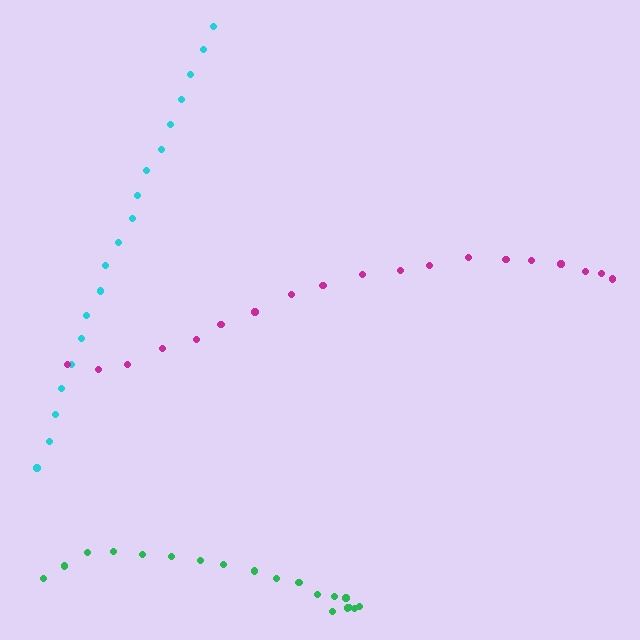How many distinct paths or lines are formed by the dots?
There are 3 distinct paths.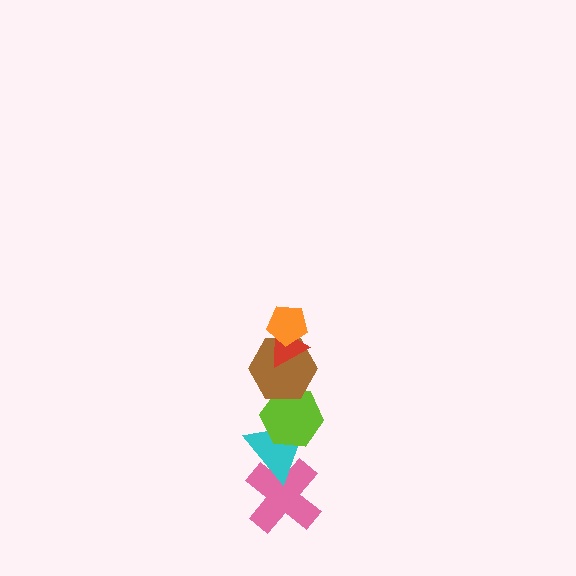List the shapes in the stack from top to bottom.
From top to bottom: the orange pentagon, the red triangle, the brown hexagon, the lime hexagon, the cyan triangle, the pink cross.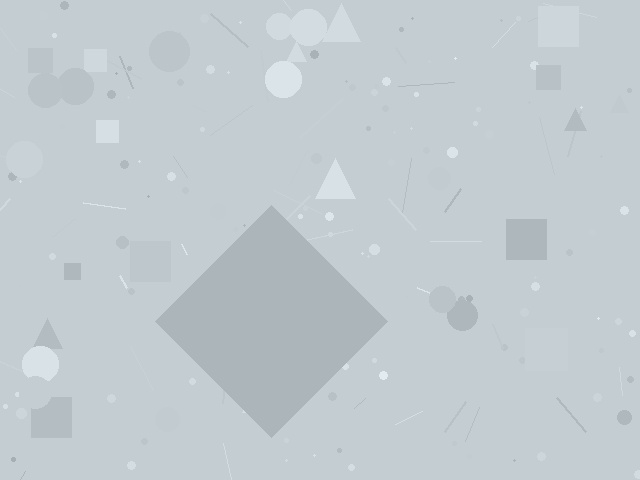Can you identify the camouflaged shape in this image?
The camouflaged shape is a diamond.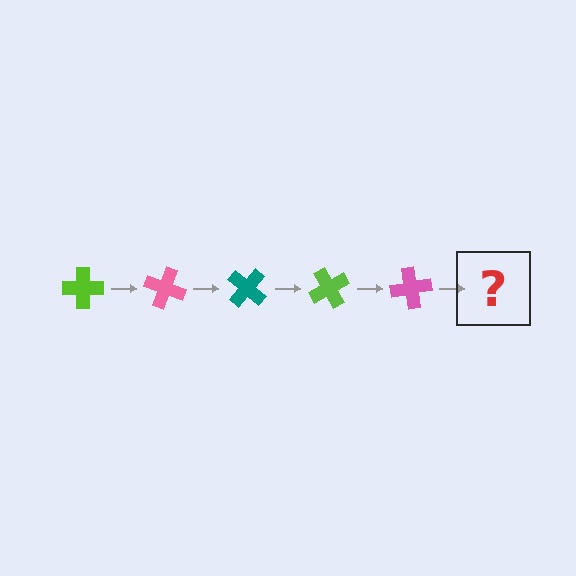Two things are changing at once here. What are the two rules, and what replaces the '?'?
The two rules are that it rotates 20 degrees each step and the color cycles through lime, pink, and teal. The '?' should be a teal cross, rotated 100 degrees from the start.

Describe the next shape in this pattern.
It should be a teal cross, rotated 100 degrees from the start.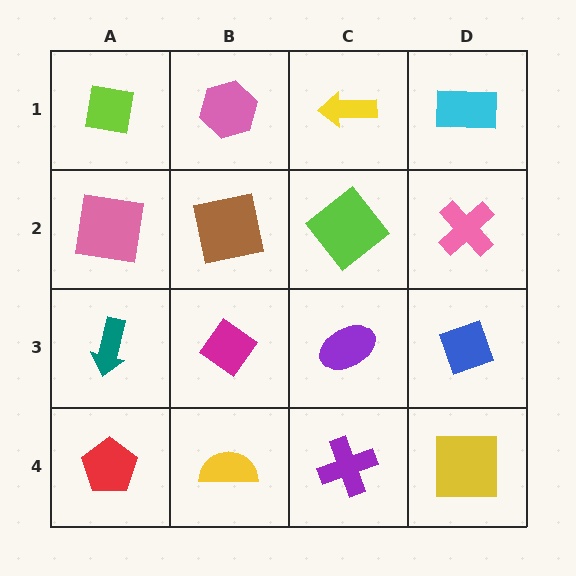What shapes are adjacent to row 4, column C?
A purple ellipse (row 3, column C), a yellow semicircle (row 4, column B), a yellow square (row 4, column D).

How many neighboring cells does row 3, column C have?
4.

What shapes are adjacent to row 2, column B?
A pink hexagon (row 1, column B), a magenta diamond (row 3, column B), a pink square (row 2, column A), a lime diamond (row 2, column C).